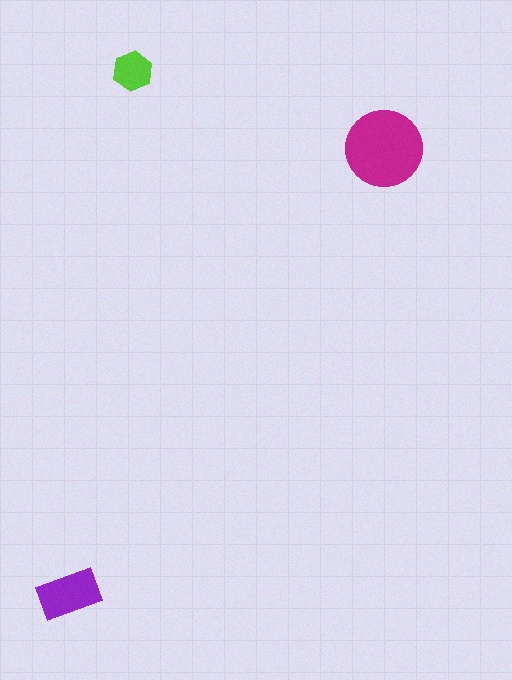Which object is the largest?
The magenta circle.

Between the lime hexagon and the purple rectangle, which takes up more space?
The purple rectangle.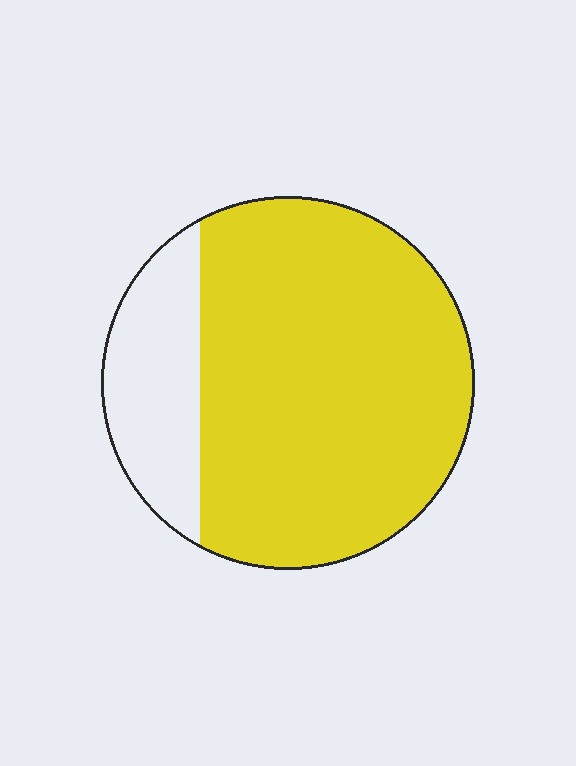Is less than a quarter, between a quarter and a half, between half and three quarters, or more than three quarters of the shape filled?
More than three quarters.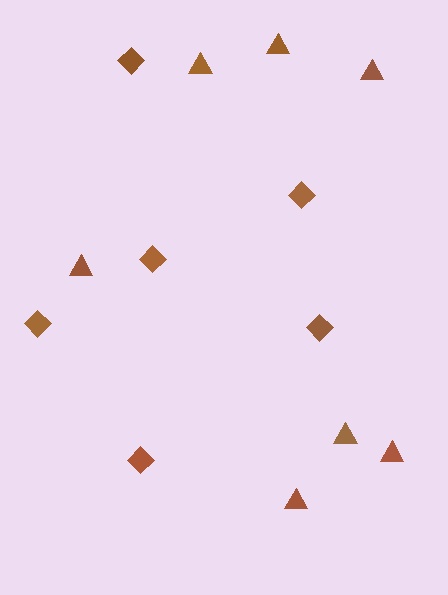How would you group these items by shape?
There are 2 groups: one group of triangles (7) and one group of diamonds (6).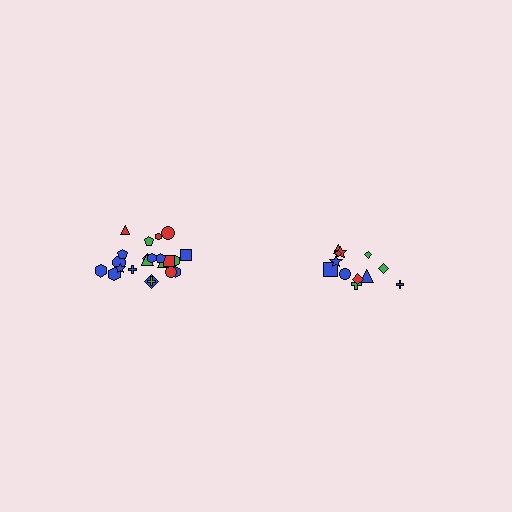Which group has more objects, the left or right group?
The left group.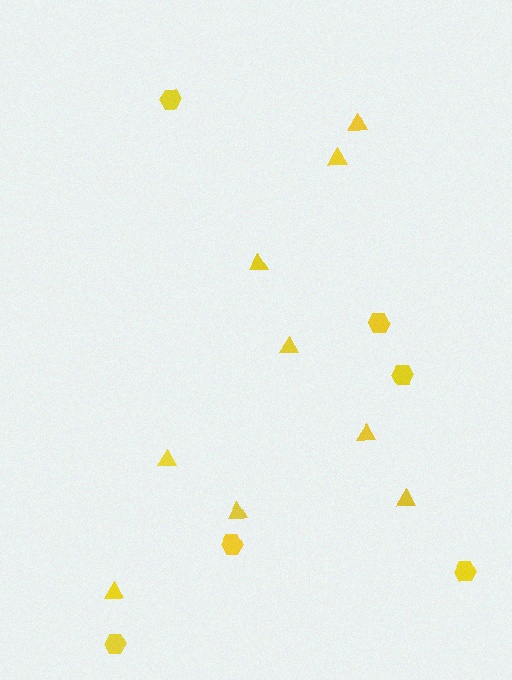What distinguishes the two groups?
There are 2 groups: one group of hexagons (6) and one group of triangles (9).